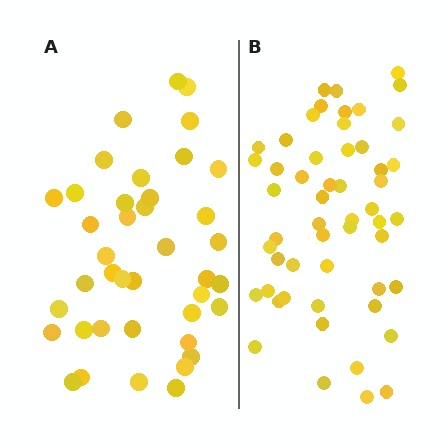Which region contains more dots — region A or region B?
Region B (the right region) has more dots.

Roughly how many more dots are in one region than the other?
Region B has approximately 15 more dots than region A.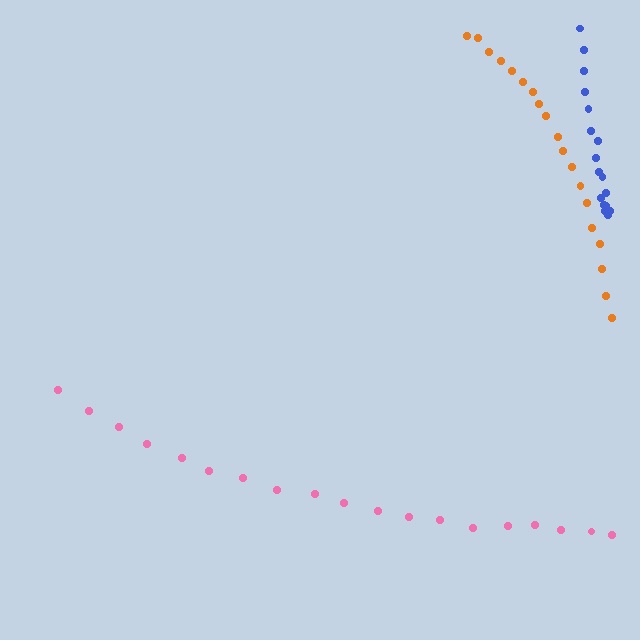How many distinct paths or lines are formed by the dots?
There are 3 distinct paths.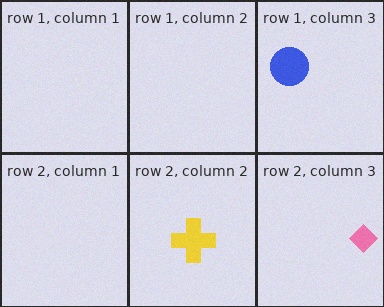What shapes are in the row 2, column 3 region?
The pink diamond.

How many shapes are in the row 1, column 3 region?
1.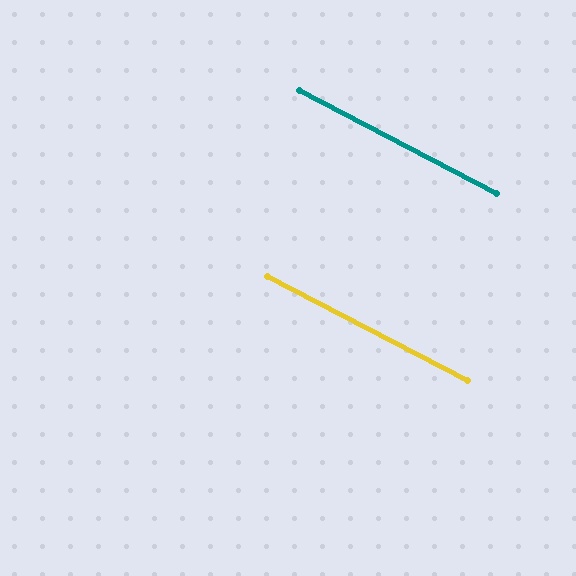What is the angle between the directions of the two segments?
Approximately 0 degrees.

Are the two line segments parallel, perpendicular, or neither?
Parallel — their directions differ by only 0.1°.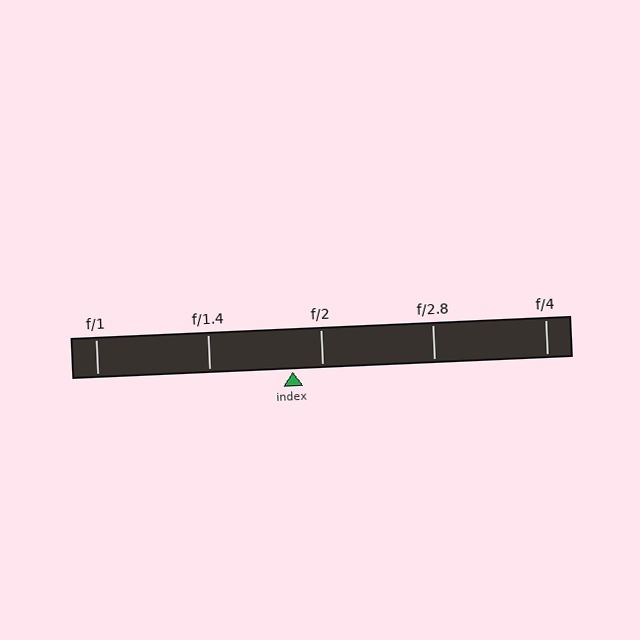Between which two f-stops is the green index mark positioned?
The index mark is between f/1.4 and f/2.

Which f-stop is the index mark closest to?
The index mark is closest to f/2.